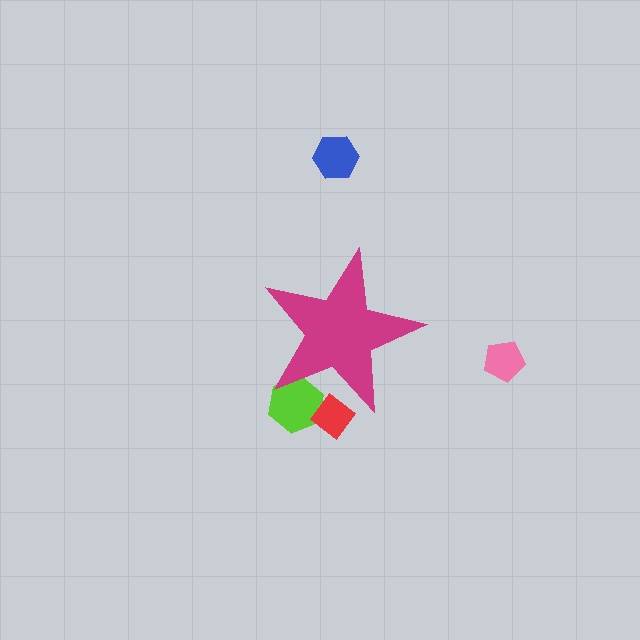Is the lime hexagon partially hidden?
Yes, the lime hexagon is partially hidden behind the magenta star.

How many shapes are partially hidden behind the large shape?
2 shapes are partially hidden.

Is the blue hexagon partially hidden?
No, the blue hexagon is fully visible.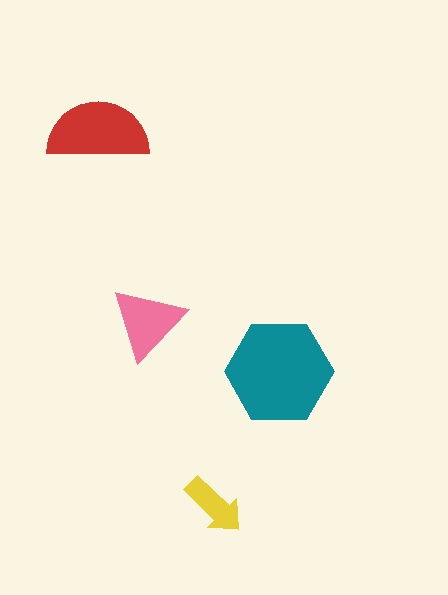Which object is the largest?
The teal hexagon.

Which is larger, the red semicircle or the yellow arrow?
The red semicircle.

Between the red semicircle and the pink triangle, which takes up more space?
The red semicircle.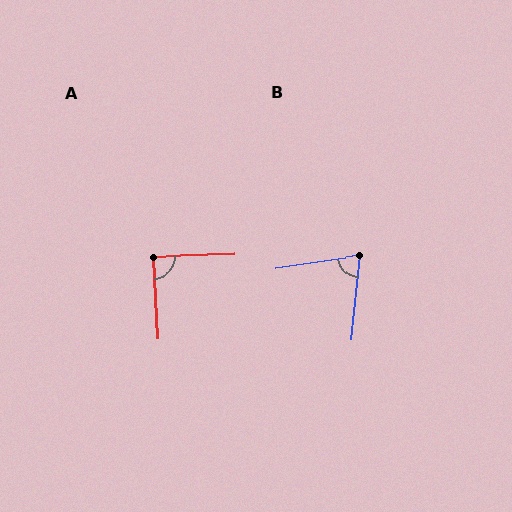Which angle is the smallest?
B, at approximately 76 degrees.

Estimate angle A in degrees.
Approximately 89 degrees.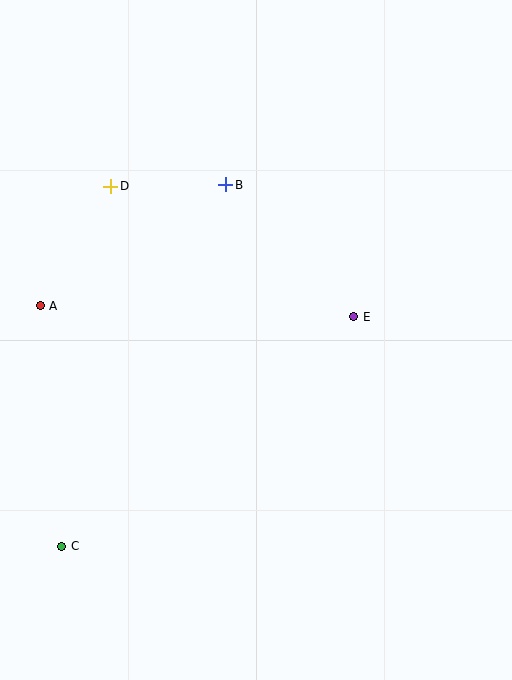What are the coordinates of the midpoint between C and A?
The midpoint between C and A is at (51, 426).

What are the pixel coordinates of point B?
Point B is at (226, 185).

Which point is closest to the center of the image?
Point E at (354, 317) is closest to the center.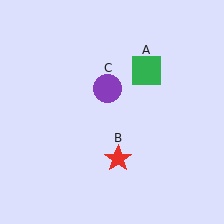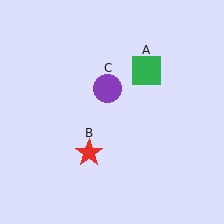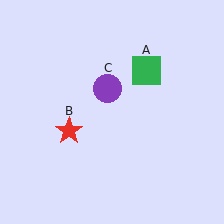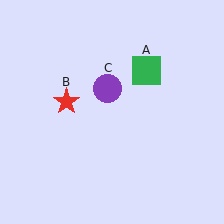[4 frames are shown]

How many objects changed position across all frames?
1 object changed position: red star (object B).